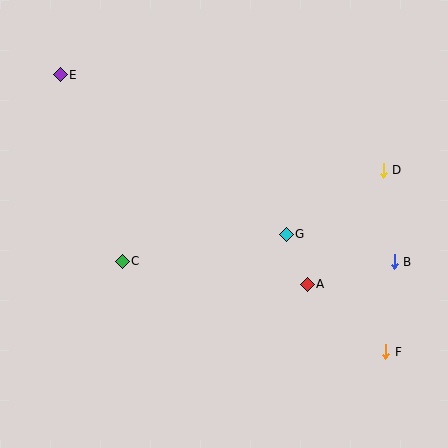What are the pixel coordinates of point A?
Point A is at (307, 285).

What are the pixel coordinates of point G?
Point G is at (286, 234).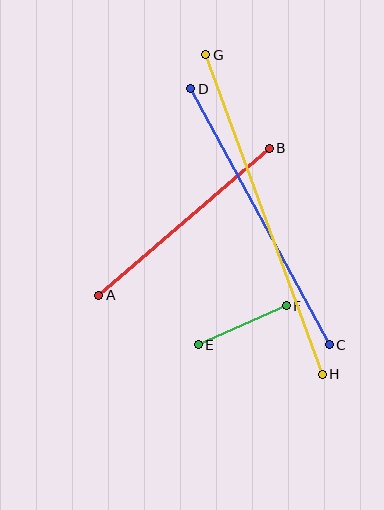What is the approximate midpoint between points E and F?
The midpoint is at approximately (242, 325) pixels.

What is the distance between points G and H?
The distance is approximately 340 pixels.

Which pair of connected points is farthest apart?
Points G and H are farthest apart.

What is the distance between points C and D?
The distance is approximately 291 pixels.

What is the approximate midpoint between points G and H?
The midpoint is at approximately (264, 215) pixels.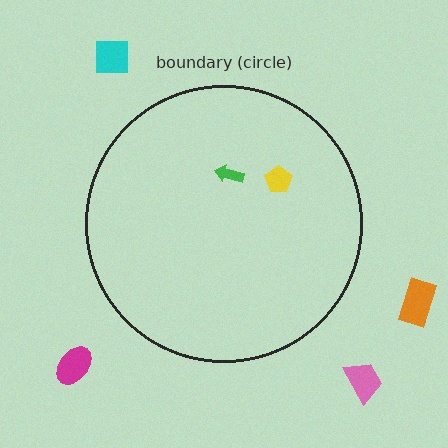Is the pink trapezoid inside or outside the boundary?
Outside.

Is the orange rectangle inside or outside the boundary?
Outside.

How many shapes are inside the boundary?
2 inside, 4 outside.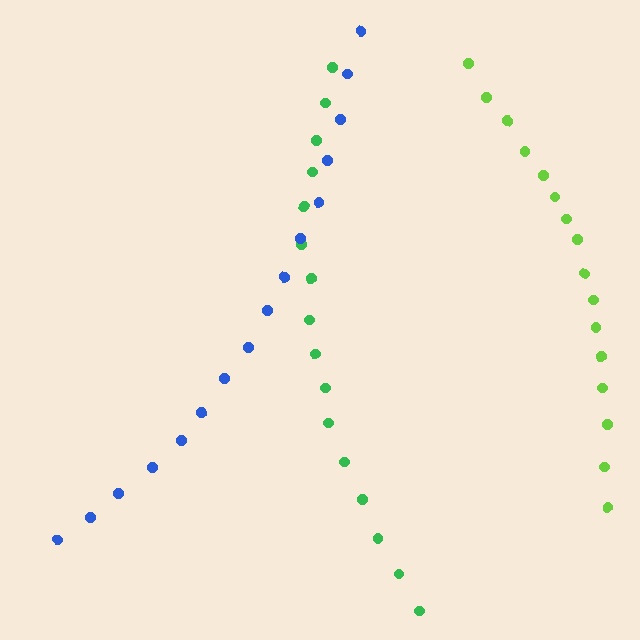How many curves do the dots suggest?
There are 3 distinct paths.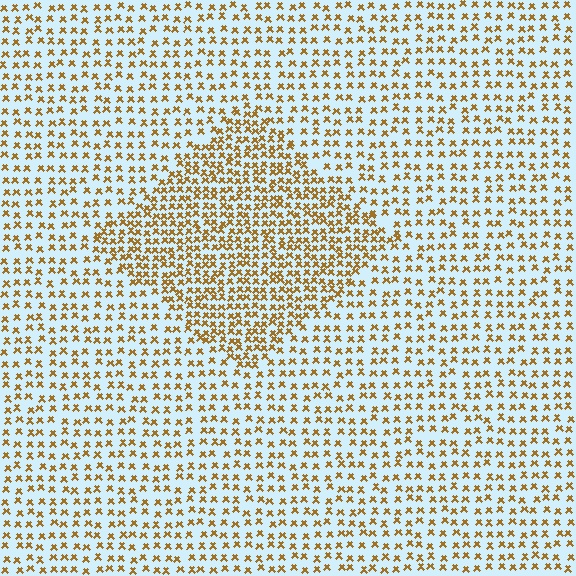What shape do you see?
I see a diamond.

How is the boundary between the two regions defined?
The boundary is defined by a change in element density (approximately 1.9x ratio). All elements are the same color, size, and shape.